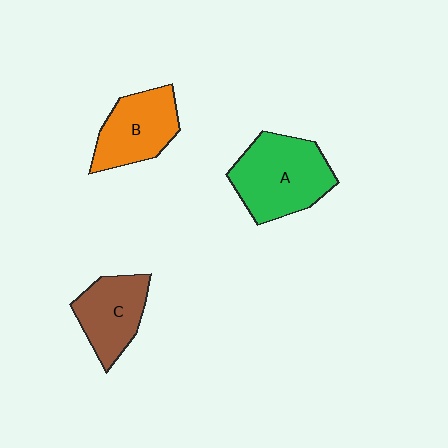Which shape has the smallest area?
Shape C (brown).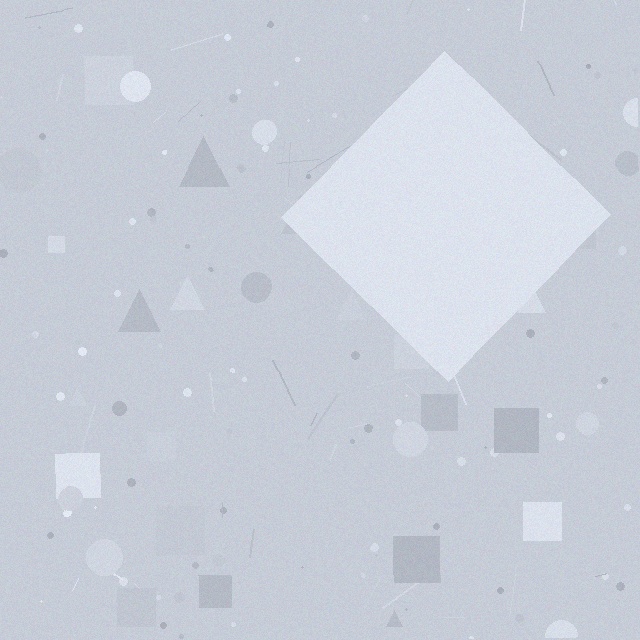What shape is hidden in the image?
A diamond is hidden in the image.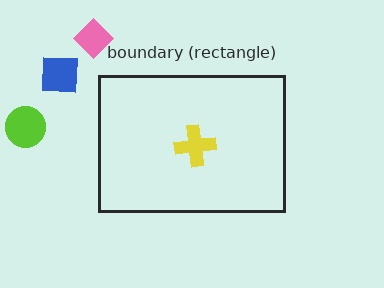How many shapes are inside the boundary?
1 inside, 3 outside.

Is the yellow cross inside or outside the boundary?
Inside.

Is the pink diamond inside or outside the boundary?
Outside.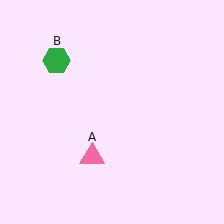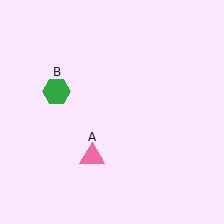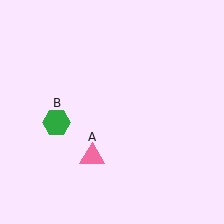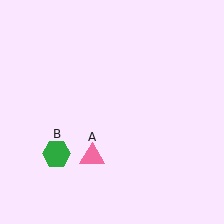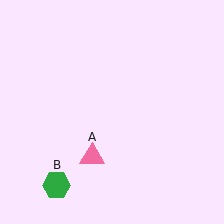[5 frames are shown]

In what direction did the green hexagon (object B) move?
The green hexagon (object B) moved down.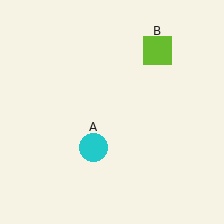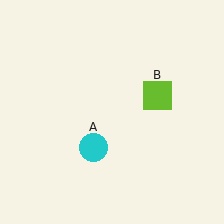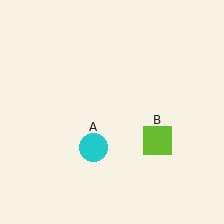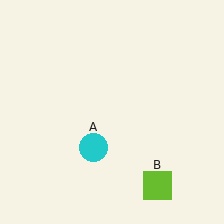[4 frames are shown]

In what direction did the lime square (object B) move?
The lime square (object B) moved down.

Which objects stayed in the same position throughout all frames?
Cyan circle (object A) remained stationary.